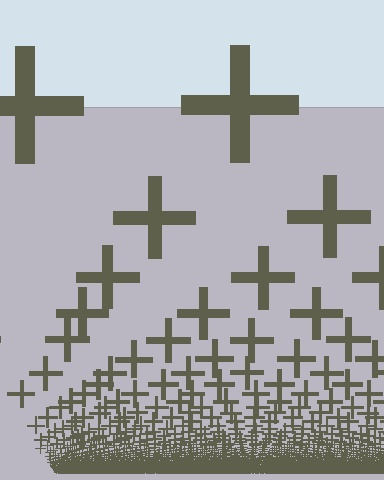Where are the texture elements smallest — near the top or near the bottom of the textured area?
Near the bottom.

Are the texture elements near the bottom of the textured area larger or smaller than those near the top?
Smaller. The gradient is inverted — elements near the bottom are smaller and denser.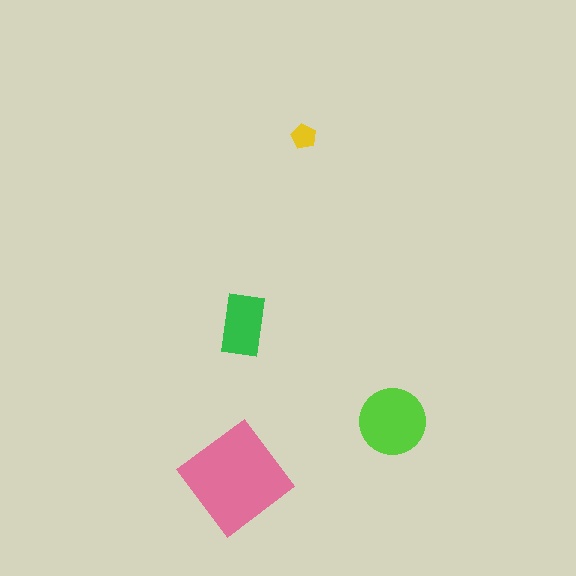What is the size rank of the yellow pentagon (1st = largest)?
4th.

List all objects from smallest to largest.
The yellow pentagon, the green rectangle, the lime circle, the pink diamond.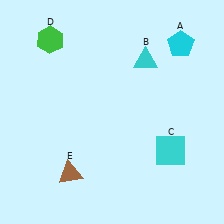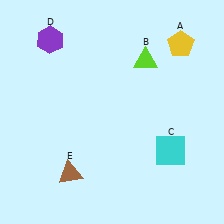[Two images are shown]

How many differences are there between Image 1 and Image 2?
There are 3 differences between the two images.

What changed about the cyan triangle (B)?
In Image 1, B is cyan. In Image 2, it changed to lime.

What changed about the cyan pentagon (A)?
In Image 1, A is cyan. In Image 2, it changed to yellow.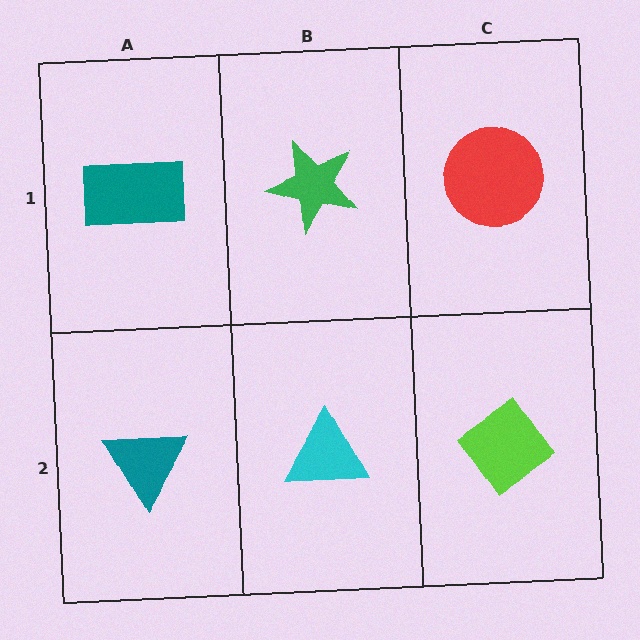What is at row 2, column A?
A teal triangle.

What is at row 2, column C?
A lime diamond.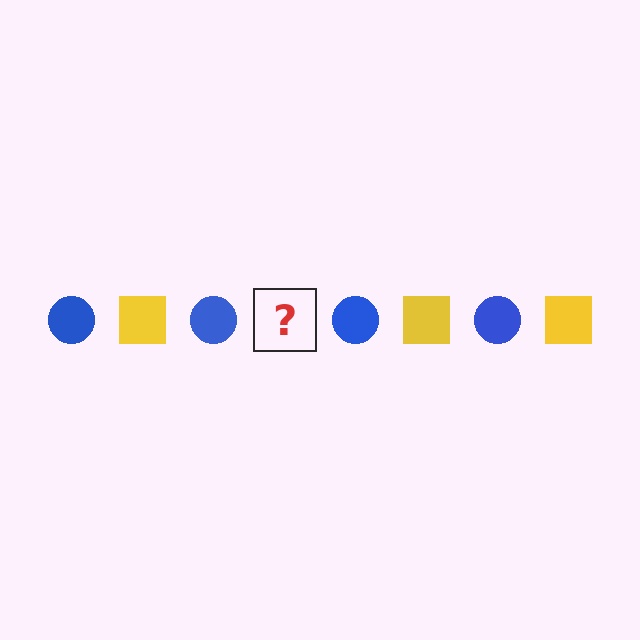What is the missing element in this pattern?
The missing element is a yellow square.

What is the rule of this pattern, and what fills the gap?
The rule is that the pattern alternates between blue circle and yellow square. The gap should be filled with a yellow square.